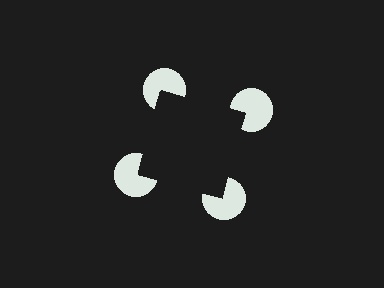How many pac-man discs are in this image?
There are 4 — one at each vertex of the illusory square.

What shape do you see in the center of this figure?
An illusory square — its edges are inferred from the aligned wedge cuts in the pac-man discs, not physically drawn.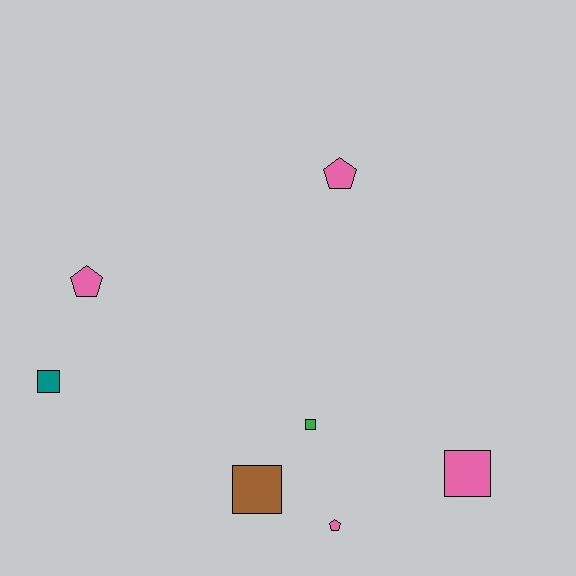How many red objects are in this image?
There are no red objects.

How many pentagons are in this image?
There are 3 pentagons.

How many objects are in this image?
There are 7 objects.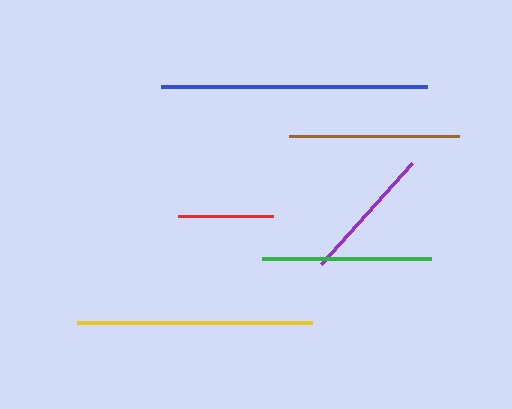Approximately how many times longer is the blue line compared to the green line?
The blue line is approximately 1.6 times the length of the green line.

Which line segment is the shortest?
The red line is the shortest at approximately 95 pixels.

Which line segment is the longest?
The blue line is the longest at approximately 266 pixels.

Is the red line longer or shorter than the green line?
The green line is longer than the red line.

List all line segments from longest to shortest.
From longest to shortest: blue, yellow, brown, green, purple, red.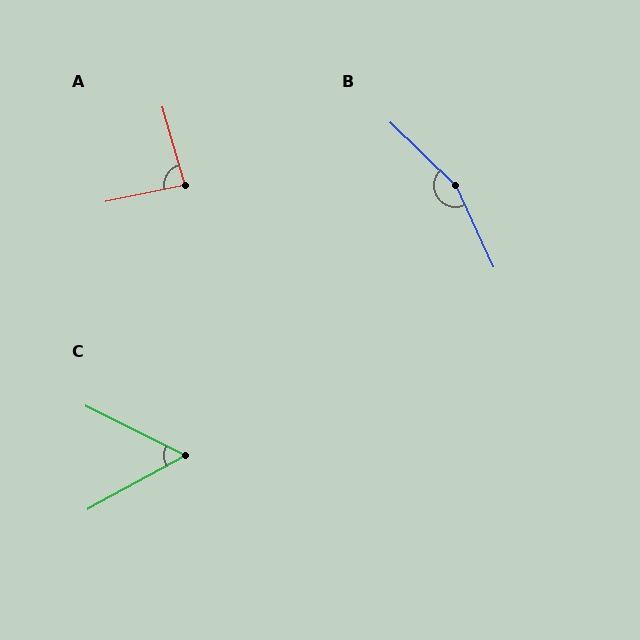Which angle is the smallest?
C, at approximately 55 degrees.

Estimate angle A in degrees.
Approximately 86 degrees.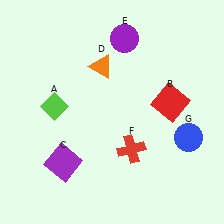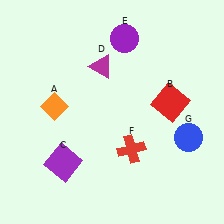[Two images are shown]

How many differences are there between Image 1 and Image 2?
There are 2 differences between the two images.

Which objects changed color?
A changed from lime to orange. D changed from orange to magenta.